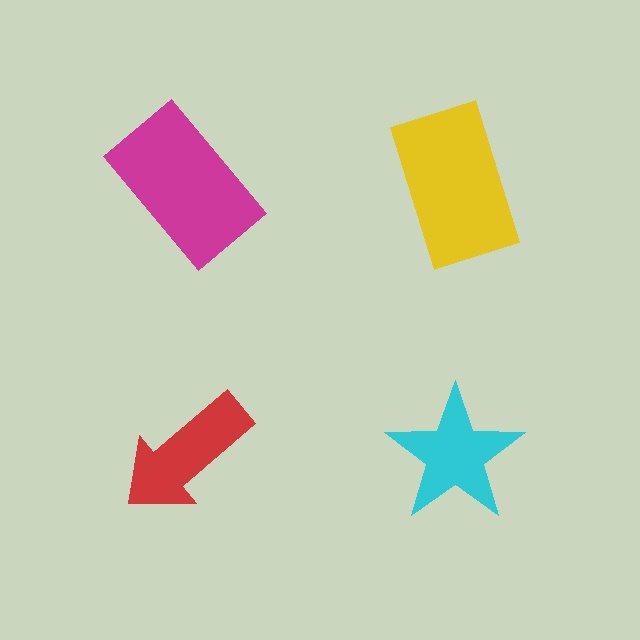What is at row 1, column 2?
A yellow rectangle.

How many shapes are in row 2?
2 shapes.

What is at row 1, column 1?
A magenta rectangle.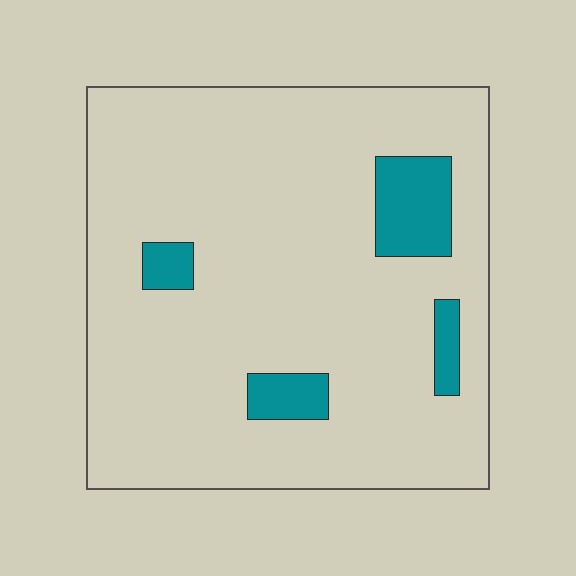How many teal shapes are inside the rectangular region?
4.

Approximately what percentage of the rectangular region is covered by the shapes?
Approximately 10%.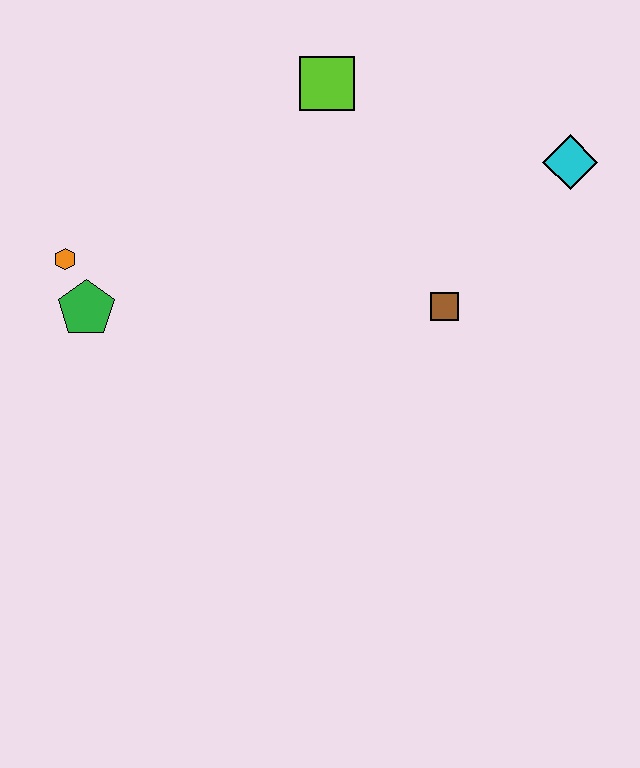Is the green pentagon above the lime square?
No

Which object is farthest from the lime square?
The green pentagon is farthest from the lime square.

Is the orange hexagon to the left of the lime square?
Yes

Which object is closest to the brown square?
The cyan diamond is closest to the brown square.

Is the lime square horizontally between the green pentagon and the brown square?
Yes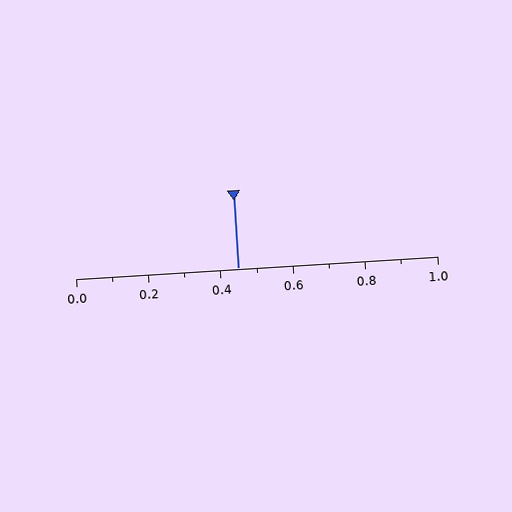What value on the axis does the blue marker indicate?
The marker indicates approximately 0.45.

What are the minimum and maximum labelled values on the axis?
The axis runs from 0.0 to 1.0.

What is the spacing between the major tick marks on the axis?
The major ticks are spaced 0.2 apart.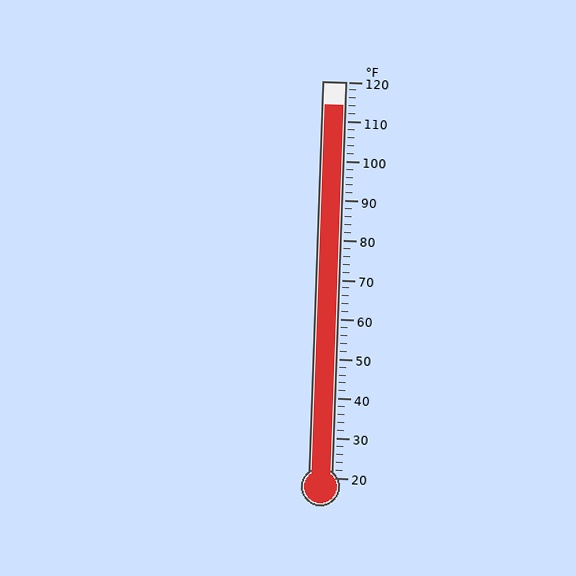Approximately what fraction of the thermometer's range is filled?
The thermometer is filled to approximately 95% of its range.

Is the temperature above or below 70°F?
The temperature is above 70°F.